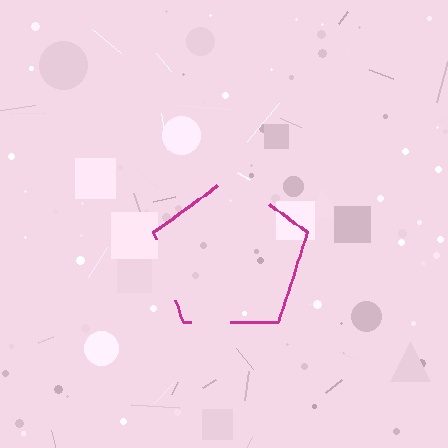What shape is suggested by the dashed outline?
The dashed outline suggests a pentagon.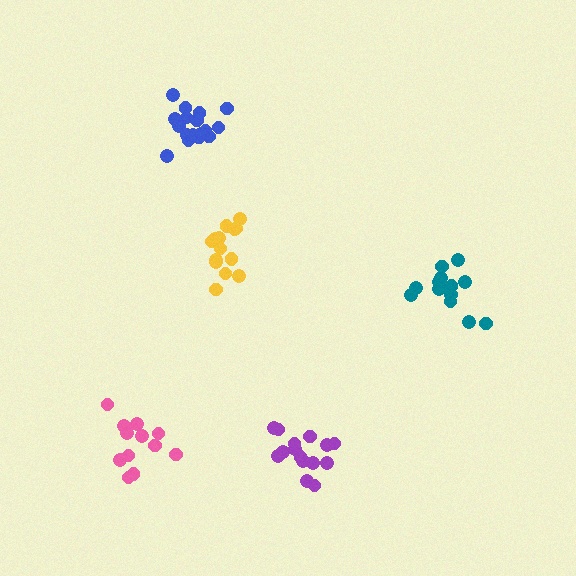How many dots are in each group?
Group 1: 14 dots, Group 2: 12 dots, Group 3: 17 dots, Group 4: 13 dots, Group 5: 15 dots (71 total).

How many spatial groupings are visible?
There are 5 spatial groupings.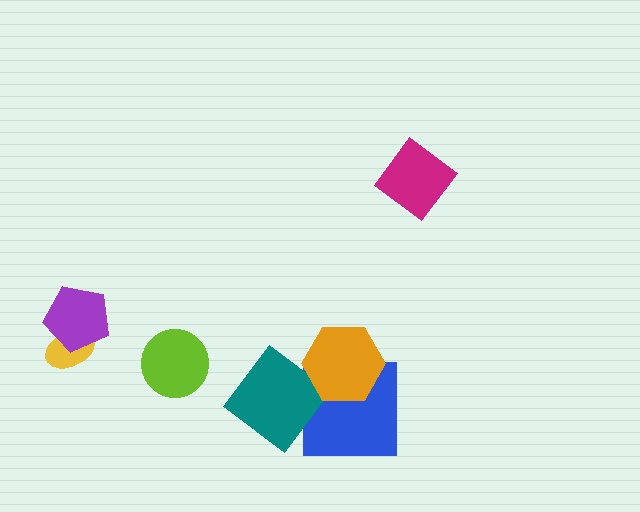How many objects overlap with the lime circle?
0 objects overlap with the lime circle.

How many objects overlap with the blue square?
2 objects overlap with the blue square.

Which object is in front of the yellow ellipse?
The purple pentagon is in front of the yellow ellipse.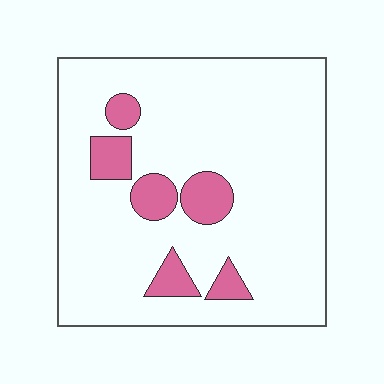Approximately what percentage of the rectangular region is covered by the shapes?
Approximately 15%.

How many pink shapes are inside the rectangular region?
6.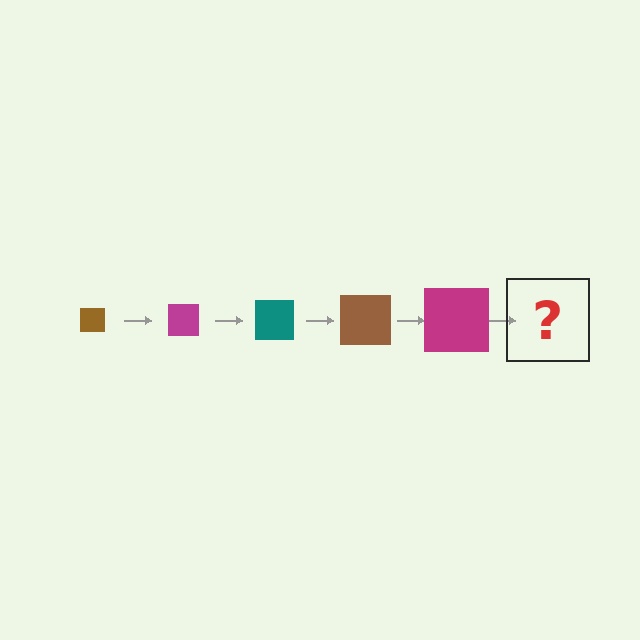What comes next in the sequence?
The next element should be a teal square, larger than the previous one.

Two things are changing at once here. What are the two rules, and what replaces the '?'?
The two rules are that the square grows larger each step and the color cycles through brown, magenta, and teal. The '?' should be a teal square, larger than the previous one.